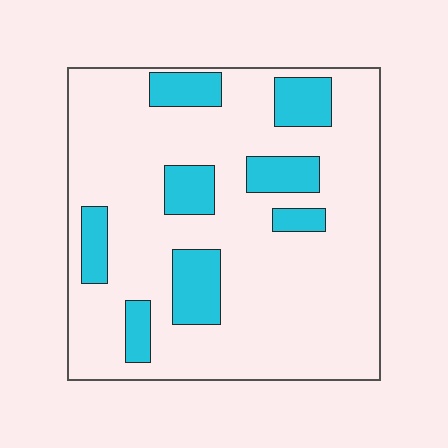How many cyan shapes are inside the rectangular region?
8.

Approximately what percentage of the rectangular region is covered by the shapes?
Approximately 20%.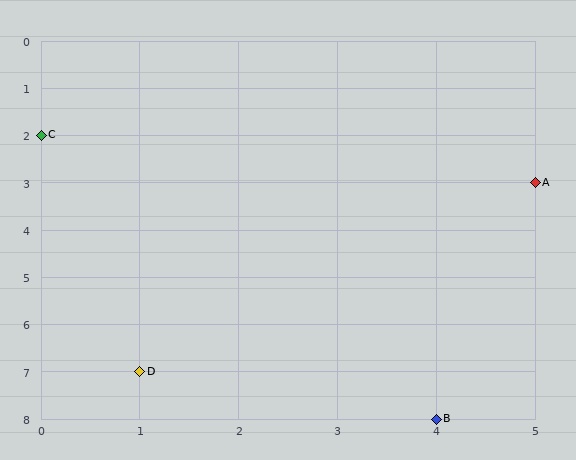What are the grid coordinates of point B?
Point B is at grid coordinates (4, 8).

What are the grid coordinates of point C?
Point C is at grid coordinates (0, 2).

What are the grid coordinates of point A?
Point A is at grid coordinates (5, 3).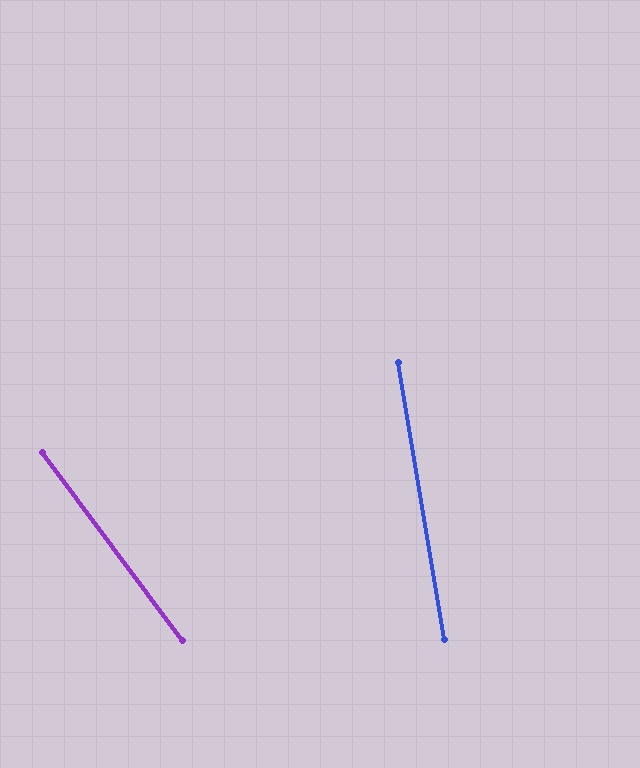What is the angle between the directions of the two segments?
Approximately 27 degrees.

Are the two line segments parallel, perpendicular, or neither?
Neither parallel nor perpendicular — they differ by about 27°.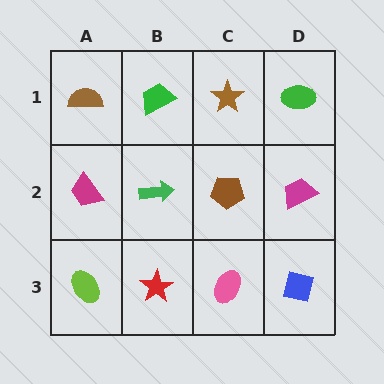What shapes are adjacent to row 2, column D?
A green ellipse (row 1, column D), a blue square (row 3, column D), a brown pentagon (row 2, column C).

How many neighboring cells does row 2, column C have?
4.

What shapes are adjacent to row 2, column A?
A brown semicircle (row 1, column A), a lime ellipse (row 3, column A), a green arrow (row 2, column B).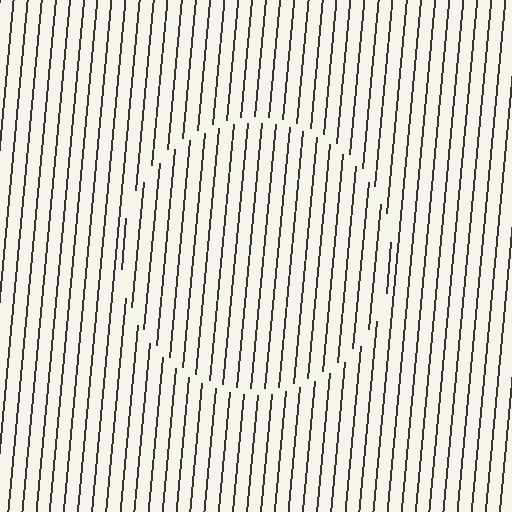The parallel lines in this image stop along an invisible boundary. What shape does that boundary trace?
An illusory circle. The interior of the shape contains the same grating, shifted by half a period — the contour is defined by the phase discontinuity where line-ends from the inner and outer gratings abut.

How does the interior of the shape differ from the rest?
The interior of the shape contains the same grating, shifted by half a period — the contour is defined by the phase discontinuity where line-ends from the inner and outer gratings abut.